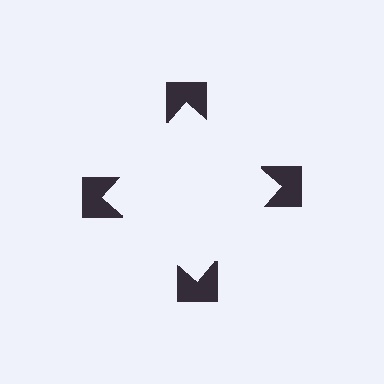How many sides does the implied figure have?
4 sides.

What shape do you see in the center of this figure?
An illusory square — its edges are inferred from the aligned wedge cuts in the notched squares, not physically drawn.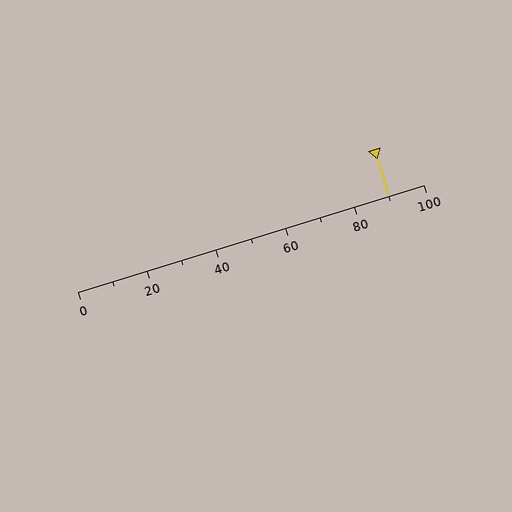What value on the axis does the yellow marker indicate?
The marker indicates approximately 90.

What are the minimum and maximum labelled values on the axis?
The axis runs from 0 to 100.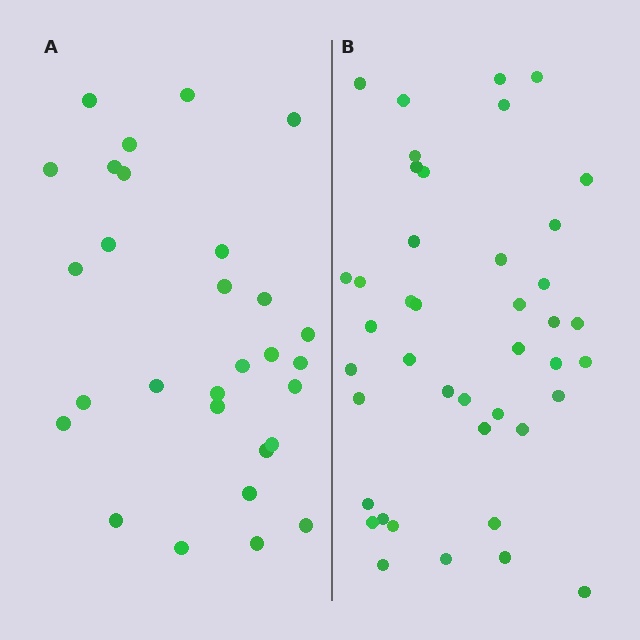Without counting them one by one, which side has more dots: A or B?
Region B (the right region) has more dots.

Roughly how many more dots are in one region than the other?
Region B has approximately 15 more dots than region A.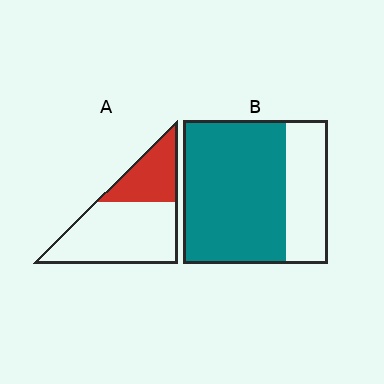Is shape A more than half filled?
No.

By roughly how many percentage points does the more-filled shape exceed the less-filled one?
By roughly 40 percentage points (B over A).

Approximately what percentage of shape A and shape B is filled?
A is approximately 30% and B is approximately 70%.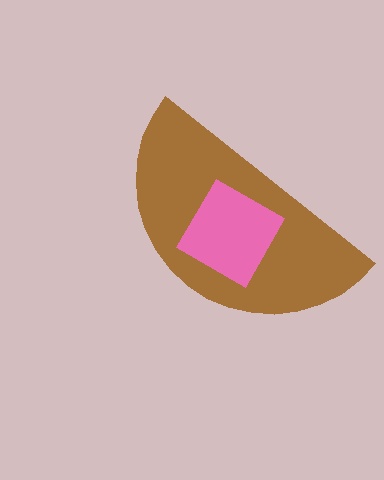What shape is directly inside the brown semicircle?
The pink diamond.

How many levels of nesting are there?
2.